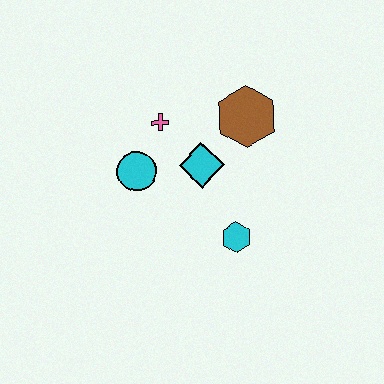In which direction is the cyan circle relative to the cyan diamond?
The cyan circle is to the left of the cyan diamond.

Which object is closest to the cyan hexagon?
The cyan diamond is closest to the cyan hexagon.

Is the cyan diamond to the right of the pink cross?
Yes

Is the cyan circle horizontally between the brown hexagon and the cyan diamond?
No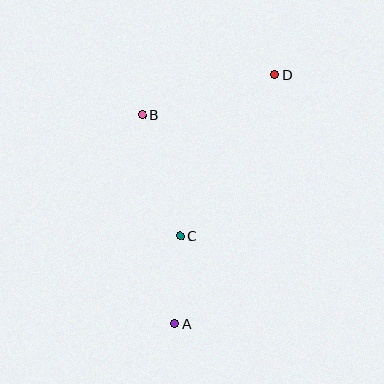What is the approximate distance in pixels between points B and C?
The distance between B and C is approximately 127 pixels.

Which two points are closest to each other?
Points A and C are closest to each other.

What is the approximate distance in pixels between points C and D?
The distance between C and D is approximately 187 pixels.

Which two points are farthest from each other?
Points A and D are farthest from each other.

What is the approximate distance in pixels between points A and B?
The distance between A and B is approximately 212 pixels.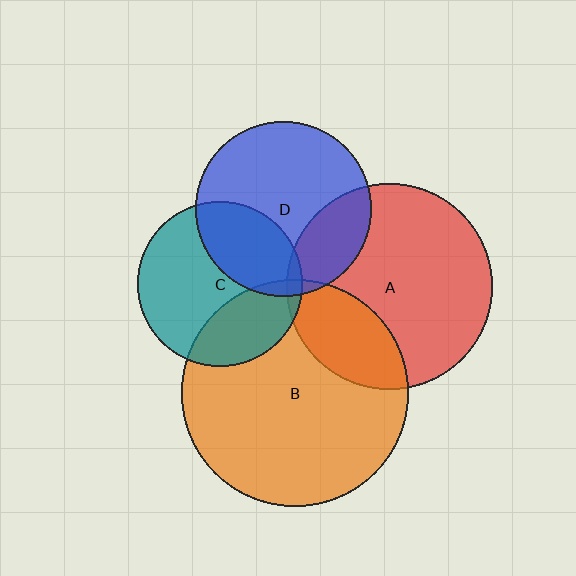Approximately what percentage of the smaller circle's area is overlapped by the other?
Approximately 25%.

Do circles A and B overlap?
Yes.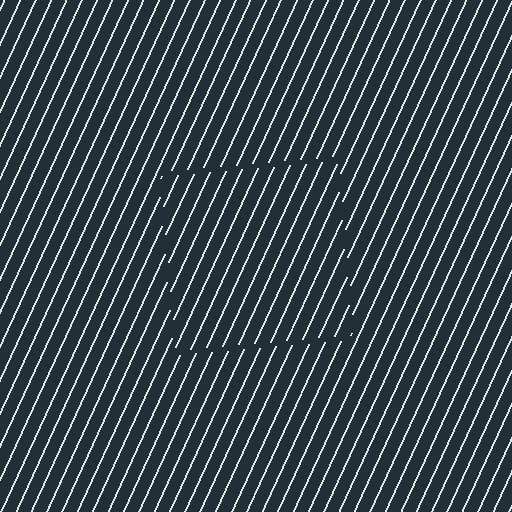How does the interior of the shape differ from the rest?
The interior of the shape contains the same grating, shifted by half a period — the contour is defined by the phase discontinuity where line-ends from the inner and outer gratings abut.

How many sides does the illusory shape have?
4 sides — the line-ends trace a square.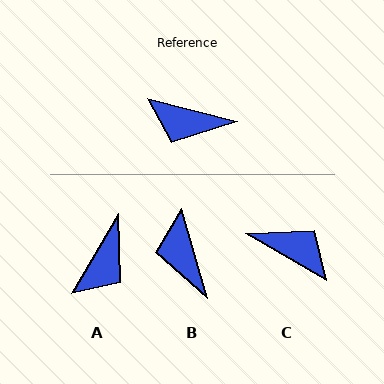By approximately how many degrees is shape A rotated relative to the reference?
Approximately 74 degrees counter-clockwise.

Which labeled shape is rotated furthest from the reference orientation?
C, about 165 degrees away.